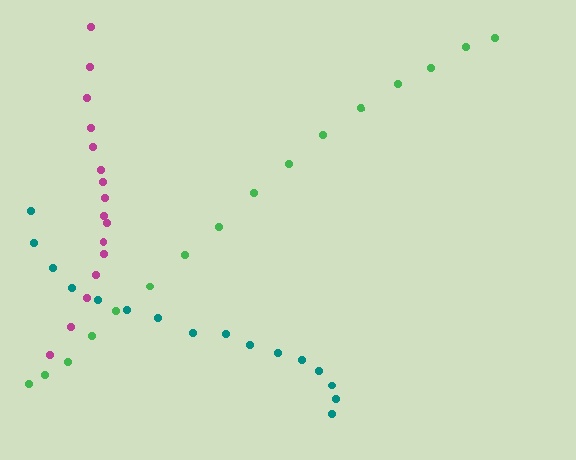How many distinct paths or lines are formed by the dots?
There are 3 distinct paths.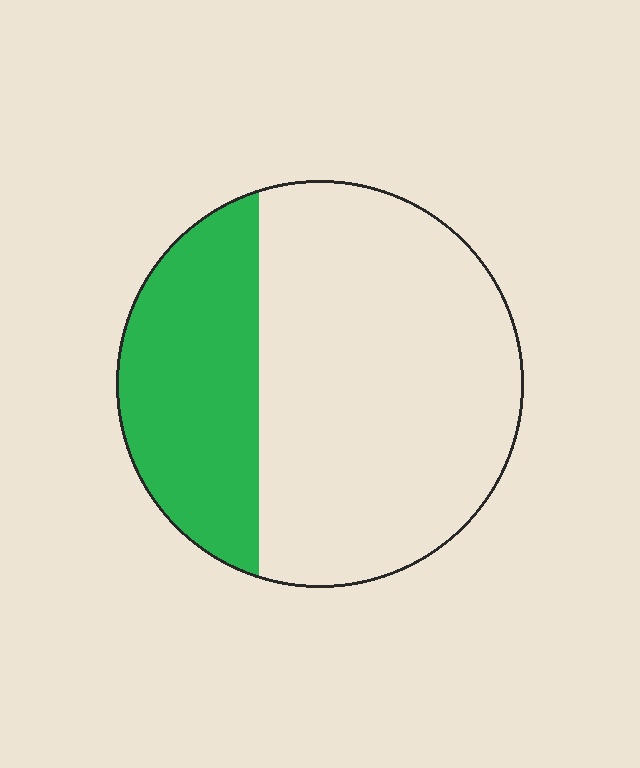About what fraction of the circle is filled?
About one third (1/3).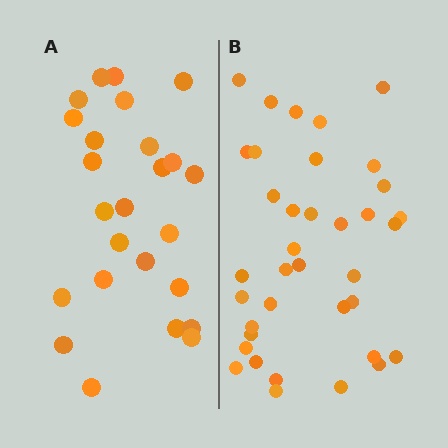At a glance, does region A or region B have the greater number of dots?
Region B (the right region) has more dots.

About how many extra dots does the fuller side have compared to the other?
Region B has roughly 12 or so more dots than region A.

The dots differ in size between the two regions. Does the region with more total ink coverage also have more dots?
No. Region A has more total ink coverage because its dots are larger, but region B actually contains more individual dots. Total area can be misleading — the number of items is what matters here.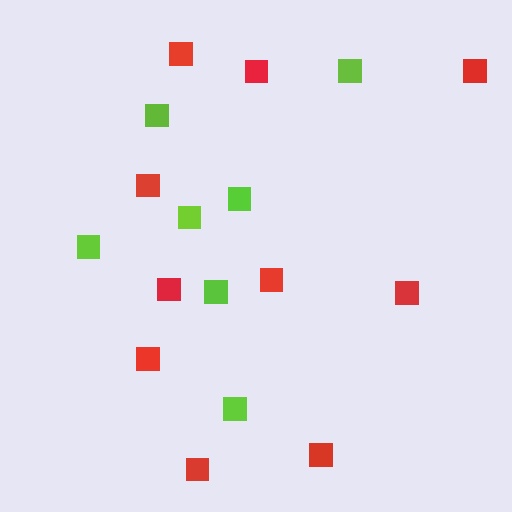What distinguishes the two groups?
There are 2 groups: one group of lime squares (7) and one group of red squares (10).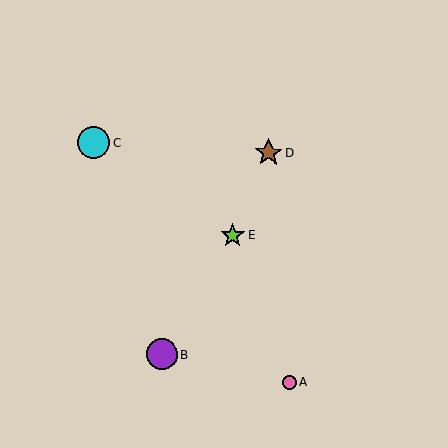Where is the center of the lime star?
The center of the lime star is at (233, 235).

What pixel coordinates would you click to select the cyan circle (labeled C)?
Click at (93, 142) to select the cyan circle C.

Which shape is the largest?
The cyan circle (labeled C) is the largest.